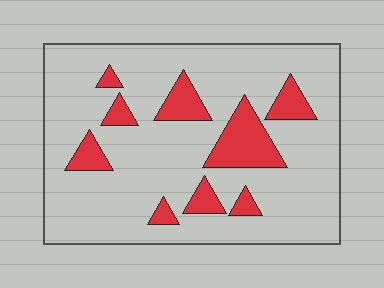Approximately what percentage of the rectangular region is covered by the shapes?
Approximately 15%.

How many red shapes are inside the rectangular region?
9.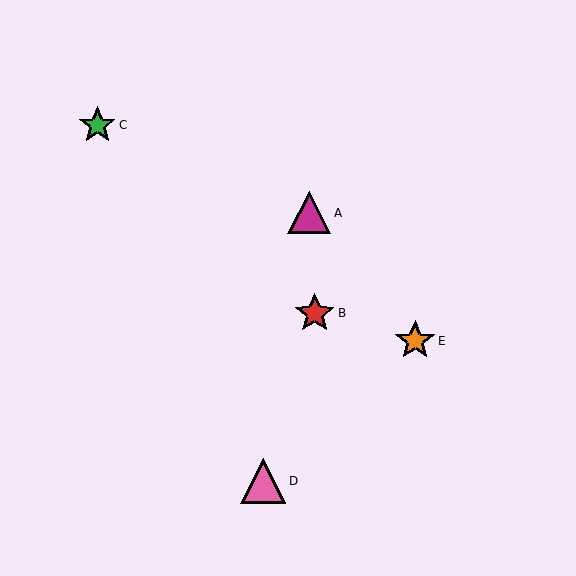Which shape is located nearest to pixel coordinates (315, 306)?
The red star (labeled B) at (315, 313) is nearest to that location.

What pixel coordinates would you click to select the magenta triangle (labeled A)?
Click at (309, 213) to select the magenta triangle A.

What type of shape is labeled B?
Shape B is a red star.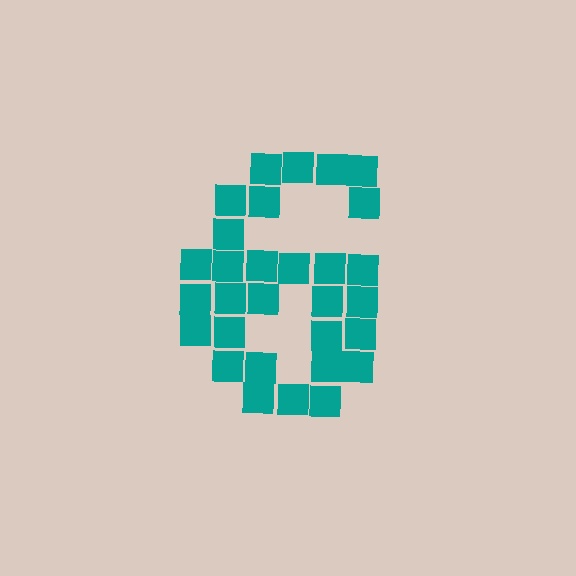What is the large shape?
The large shape is the digit 6.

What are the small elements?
The small elements are squares.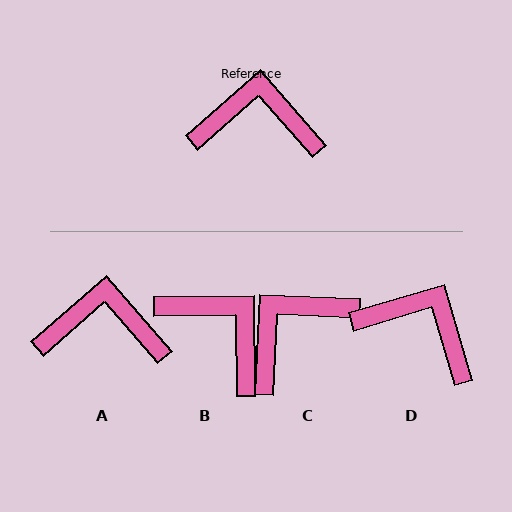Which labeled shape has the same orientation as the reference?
A.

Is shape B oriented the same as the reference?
No, it is off by about 41 degrees.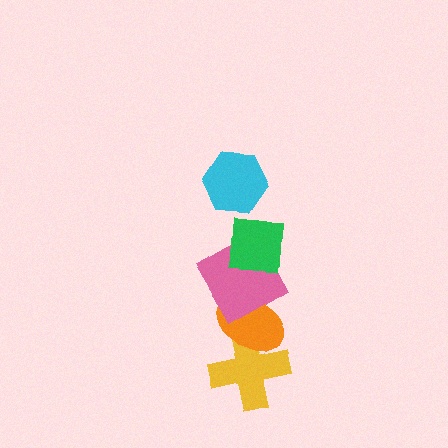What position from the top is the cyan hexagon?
The cyan hexagon is 1st from the top.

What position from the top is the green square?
The green square is 2nd from the top.